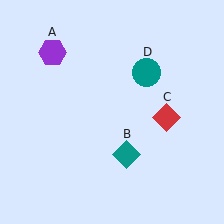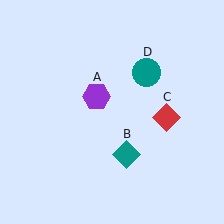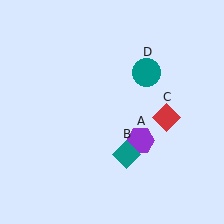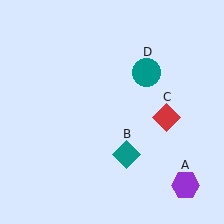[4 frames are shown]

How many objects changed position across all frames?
1 object changed position: purple hexagon (object A).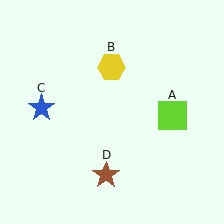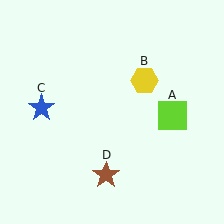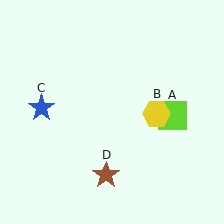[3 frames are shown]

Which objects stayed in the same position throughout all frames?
Lime square (object A) and blue star (object C) and brown star (object D) remained stationary.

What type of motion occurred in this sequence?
The yellow hexagon (object B) rotated clockwise around the center of the scene.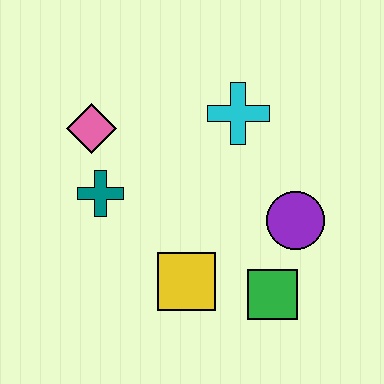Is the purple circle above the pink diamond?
No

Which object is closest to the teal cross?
The pink diamond is closest to the teal cross.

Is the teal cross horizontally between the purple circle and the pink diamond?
Yes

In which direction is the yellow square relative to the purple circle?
The yellow square is to the left of the purple circle.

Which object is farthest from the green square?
The pink diamond is farthest from the green square.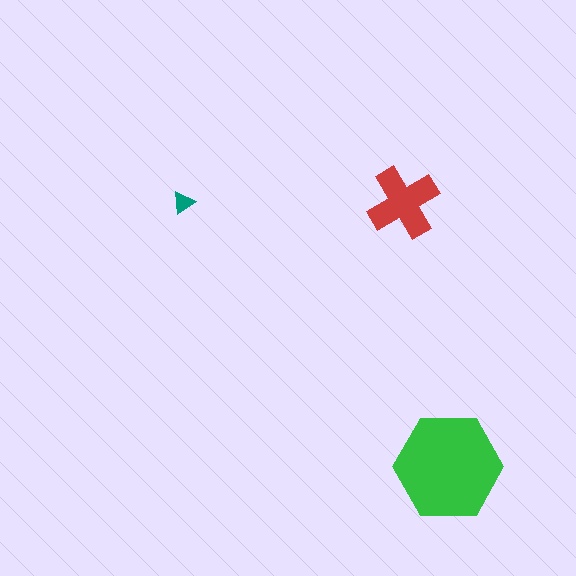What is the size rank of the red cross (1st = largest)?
2nd.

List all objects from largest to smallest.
The green hexagon, the red cross, the teal triangle.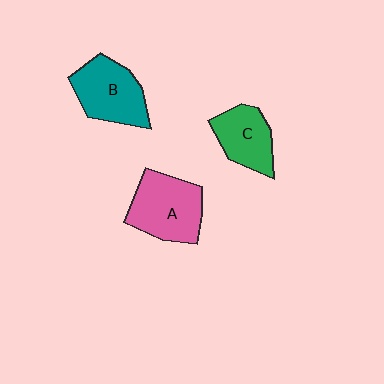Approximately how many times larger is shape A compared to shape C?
Approximately 1.4 times.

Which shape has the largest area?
Shape A (pink).